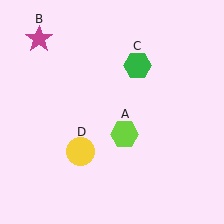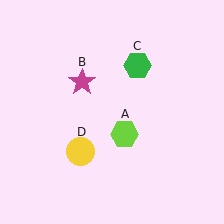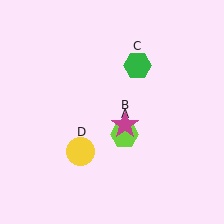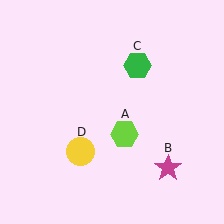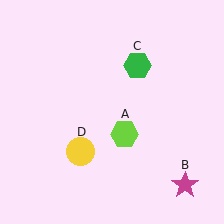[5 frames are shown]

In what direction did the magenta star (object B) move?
The magenta star (object B) moved down and to the right.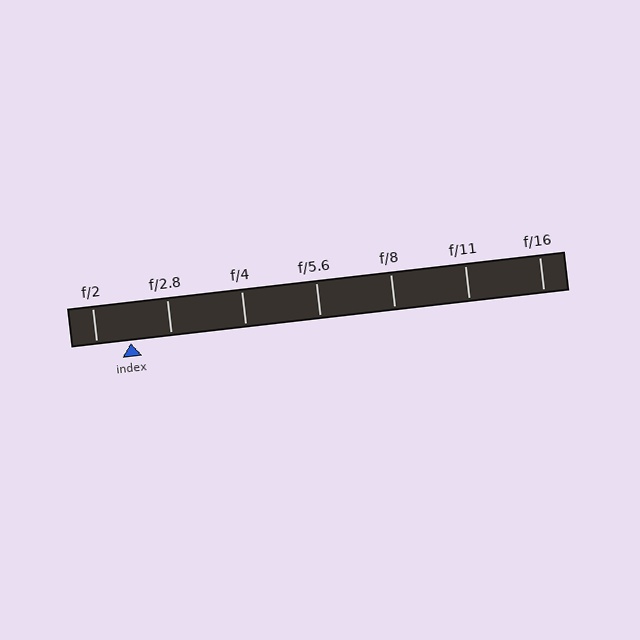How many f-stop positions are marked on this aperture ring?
There are 7 f-stop positions marked.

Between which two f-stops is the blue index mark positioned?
The index mark is between f/2 and f/2.8.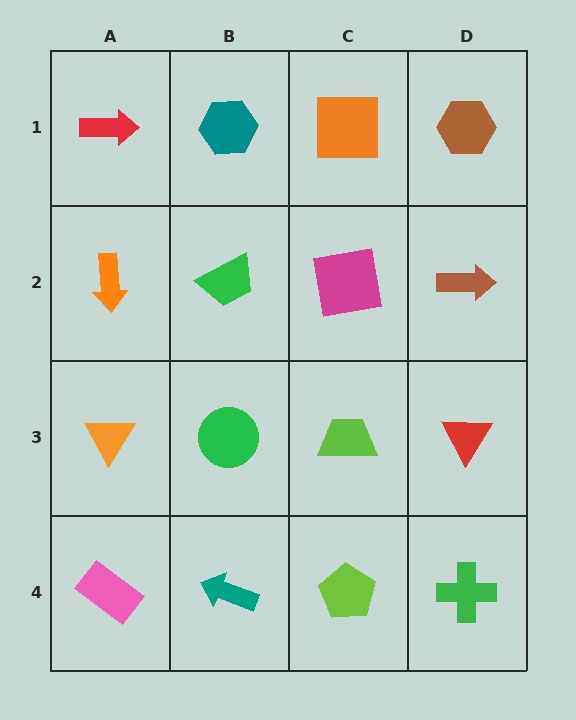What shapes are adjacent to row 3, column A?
An orange arrow (row 2, column A), a pink rectangle (row 4, column A), a green circle (row 3, column B).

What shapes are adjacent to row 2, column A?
A red arrow (row 1, column A), an orange triangle (row 3, column A), a green trapezoid (row 2, column B).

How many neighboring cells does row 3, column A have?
3.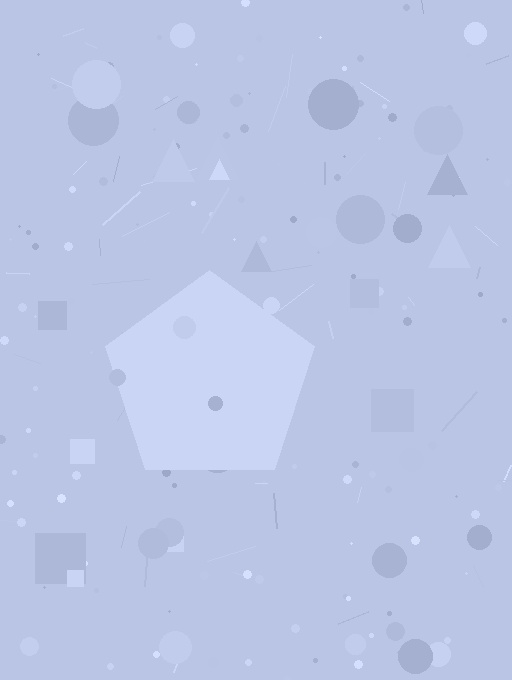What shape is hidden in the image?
A pentagon is hidden in the image.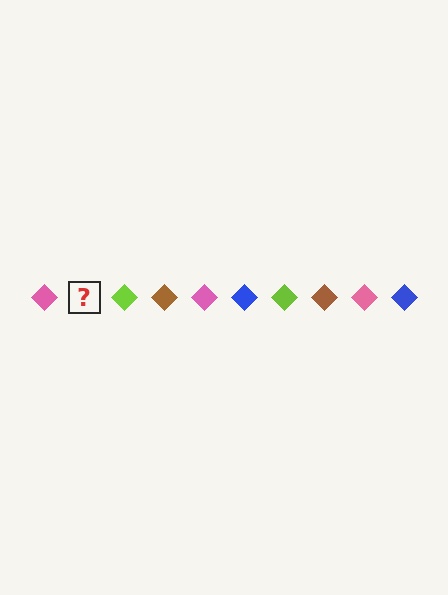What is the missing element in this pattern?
The missing element is a blue diamond.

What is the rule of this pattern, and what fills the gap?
The rule is that the pattern cycles through pink, blue, lime, brown diamonds. The gap should be filled with a blue diamond.